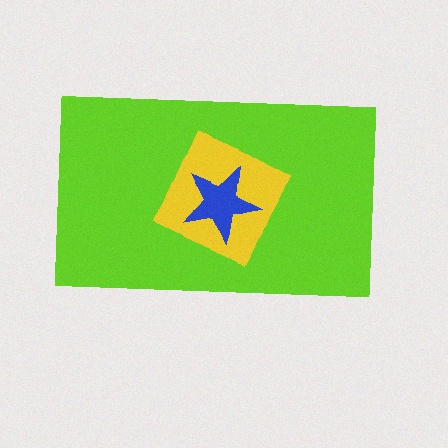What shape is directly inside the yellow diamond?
The blue star.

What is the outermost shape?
The lime rectangle.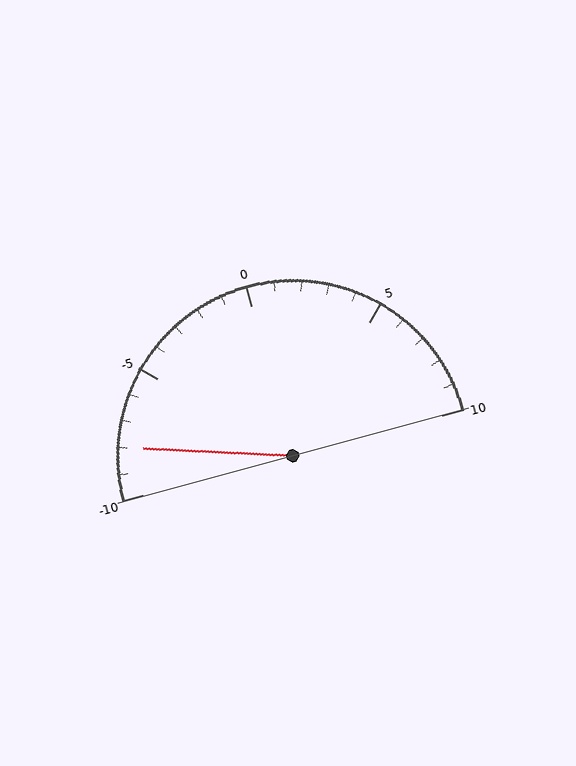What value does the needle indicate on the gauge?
The needle indicates approximately -8.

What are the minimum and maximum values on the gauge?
The gauge ranges from -10 to 10.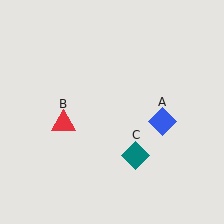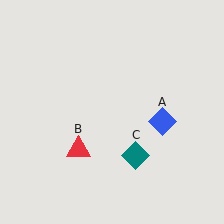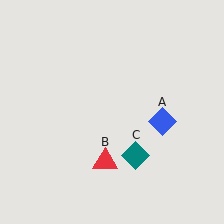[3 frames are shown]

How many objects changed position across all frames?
1 object changed position: red triangle (object B).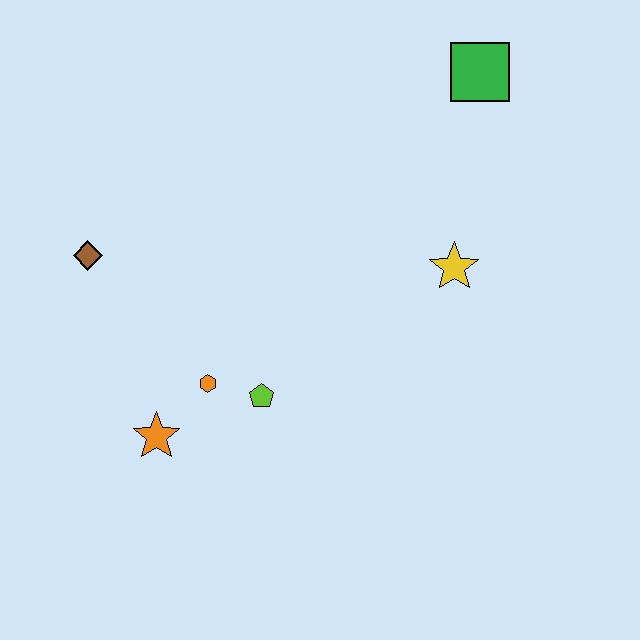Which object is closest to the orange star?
The orange hexagon is closest to the orange star.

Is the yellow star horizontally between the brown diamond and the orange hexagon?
No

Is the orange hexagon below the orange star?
No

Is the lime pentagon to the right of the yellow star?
No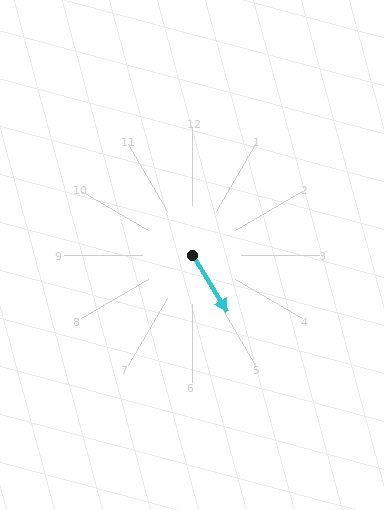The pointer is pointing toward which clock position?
Roughly 5 o'clock.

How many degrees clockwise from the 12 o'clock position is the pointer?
Approximately 148 degrees.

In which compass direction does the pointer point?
Southeast.